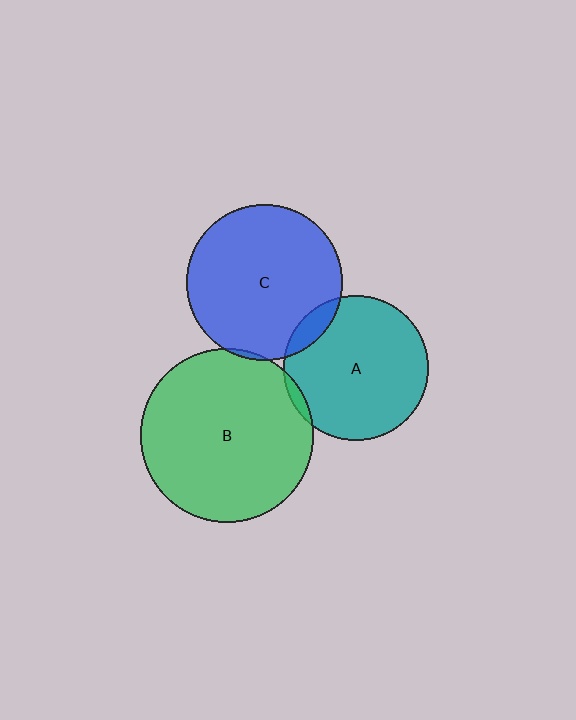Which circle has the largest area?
Circle B (green).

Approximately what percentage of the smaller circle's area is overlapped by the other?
Approximately 10%.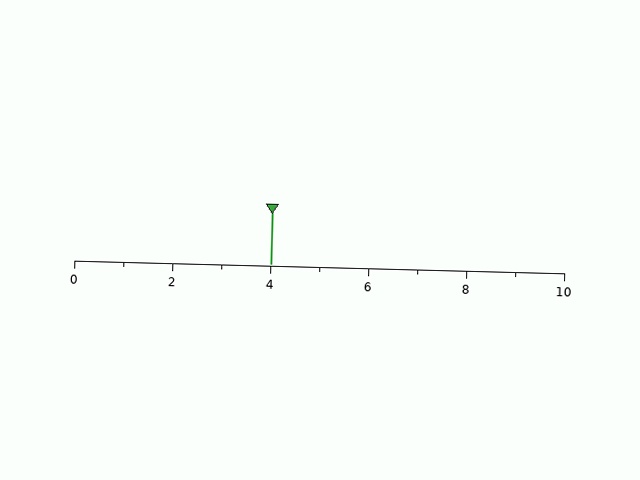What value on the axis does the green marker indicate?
The marker indicates approximately 4.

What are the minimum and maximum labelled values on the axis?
The axis runs from 0 to 10.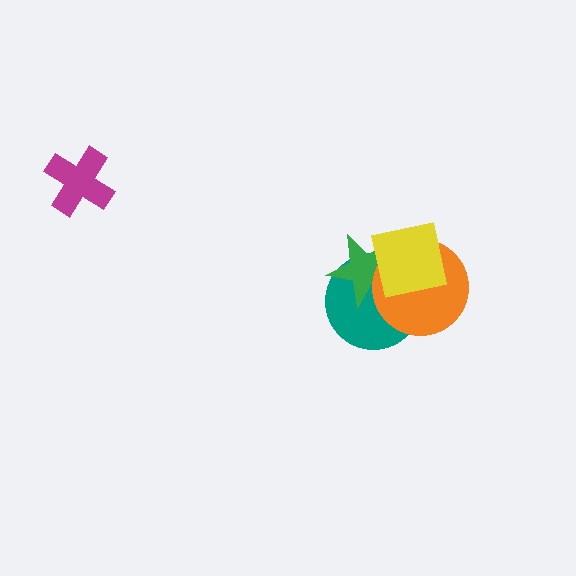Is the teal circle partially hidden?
Yes, it is partially covered by another shape.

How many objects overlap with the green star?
3 objects overlap with the green star.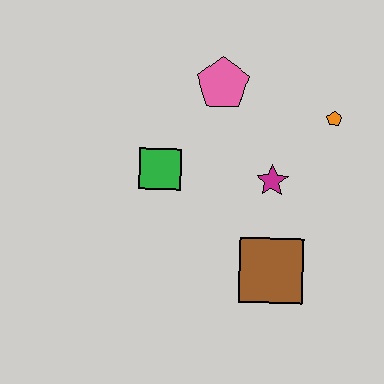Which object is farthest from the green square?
The orange pentagon is farthest from the green square.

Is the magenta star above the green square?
No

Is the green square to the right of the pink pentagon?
No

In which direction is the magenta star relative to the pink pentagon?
The magenta star is below the pink pentagon.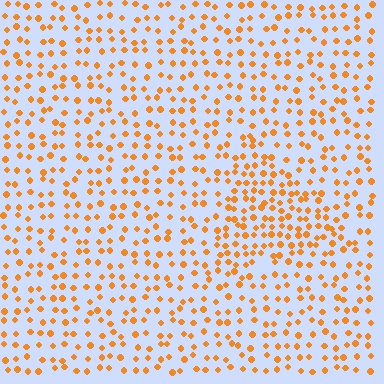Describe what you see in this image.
The image contains small orange elements arranged at two different densities. A triangle-shaped region is visible where the elements are more densely packed than the surrounding area.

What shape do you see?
I see a triangle.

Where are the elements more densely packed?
The elements are more densely packed inside the triangle boundary.